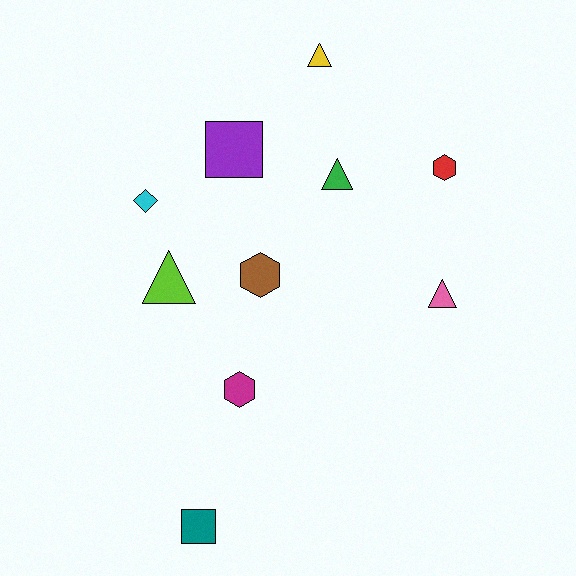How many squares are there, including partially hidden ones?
There are 2 squares.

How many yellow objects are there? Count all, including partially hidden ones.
There is 1 yellow object.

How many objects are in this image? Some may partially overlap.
There are 10 objects.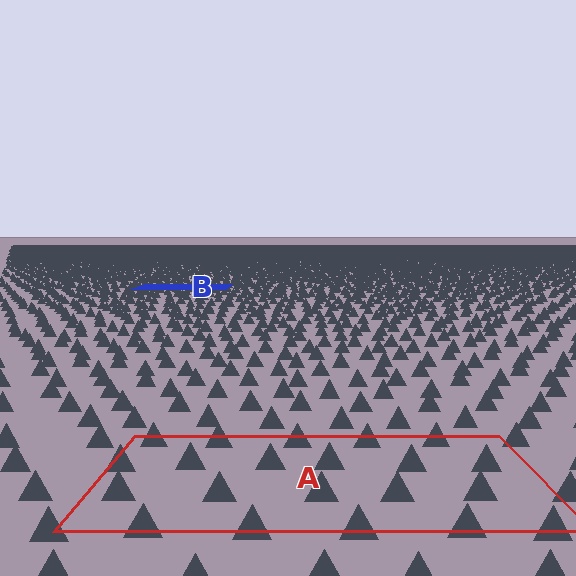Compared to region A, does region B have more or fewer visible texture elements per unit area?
Region B has more texture elements per unit area — they are packed more densely because it is farther away.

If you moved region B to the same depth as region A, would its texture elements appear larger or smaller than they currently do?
They would appear larger. At a closer depth, the same texture elements are projected at a bigger on-screen size.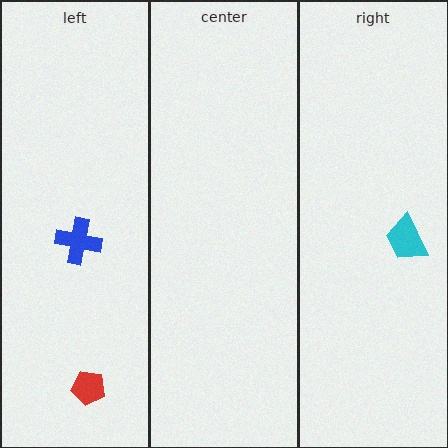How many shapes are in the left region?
2.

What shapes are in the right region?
The cyan trapezoid.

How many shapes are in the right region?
1.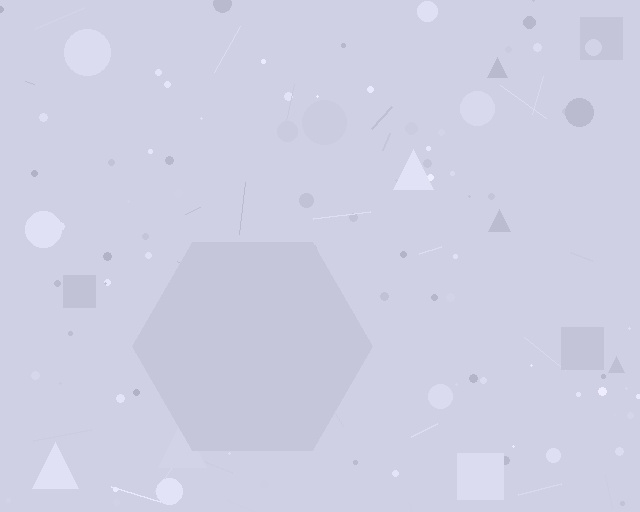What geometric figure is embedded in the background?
A hexagon is embedded in the background.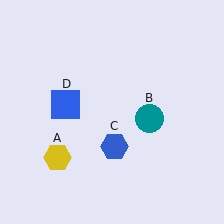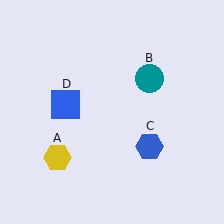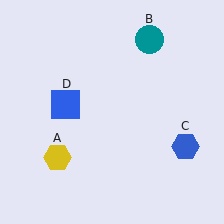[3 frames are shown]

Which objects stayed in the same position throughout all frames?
Yellow hexagon (object A) and blue square (object D) remained stationary.